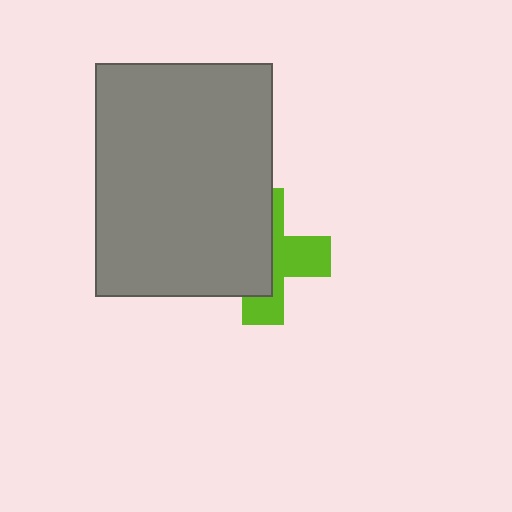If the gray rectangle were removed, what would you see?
You would see the complete lime cross.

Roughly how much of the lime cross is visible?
A small part of it is visible (roughly 44%).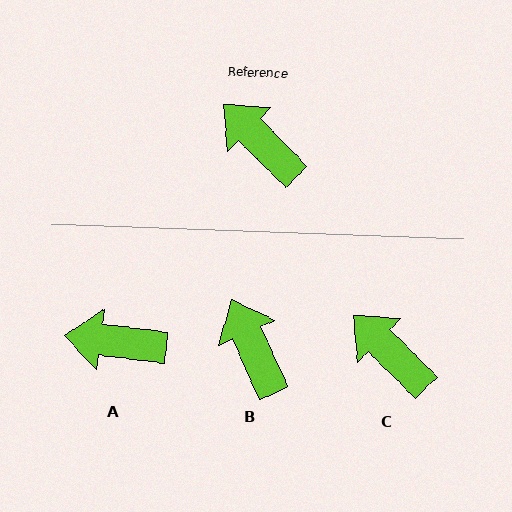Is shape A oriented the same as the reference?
No, it is off by about 38 degrees.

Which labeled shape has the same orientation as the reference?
C.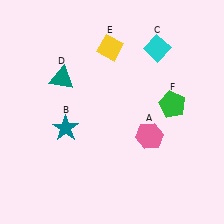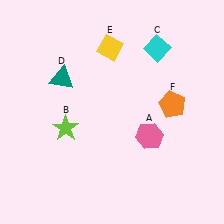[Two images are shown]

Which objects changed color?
B changed from teal to lime. F changed from green to orange.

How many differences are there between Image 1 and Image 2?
There are 2 differences between the two images.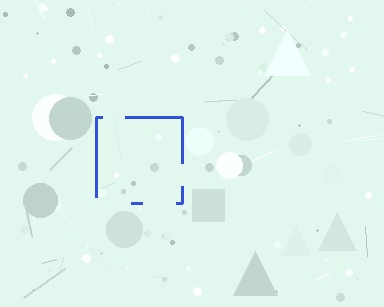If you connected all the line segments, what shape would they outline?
They would outline a square.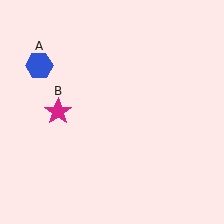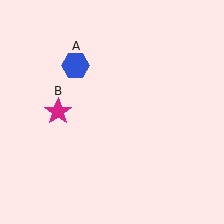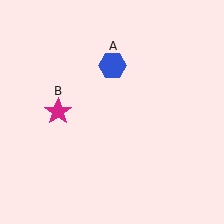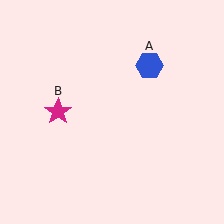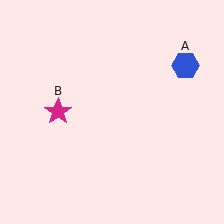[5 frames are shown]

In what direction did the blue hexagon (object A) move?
The blue hexagon (object A) moved right.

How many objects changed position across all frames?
1 object changed position: blue hexagon (object A).